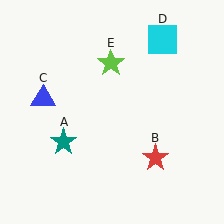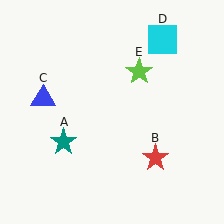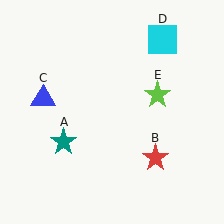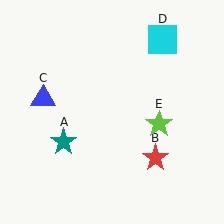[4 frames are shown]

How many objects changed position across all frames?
1 object changed position: lime star (object E).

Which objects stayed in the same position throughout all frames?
Teal star (object A) and red star (object B) and blue triangle (object C) and cyan square (object D) remained stationary.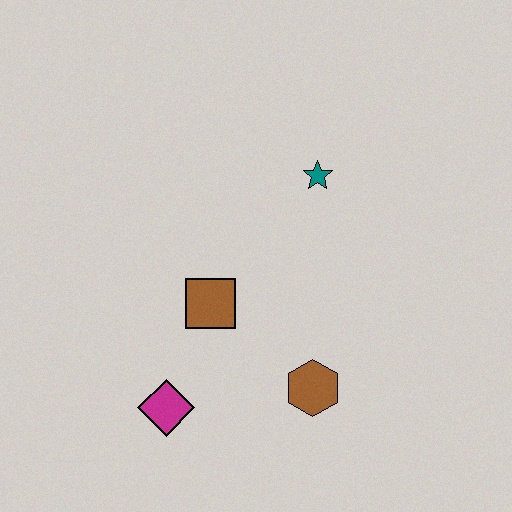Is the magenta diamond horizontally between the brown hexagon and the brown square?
No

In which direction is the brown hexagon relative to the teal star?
The brown hexagon is below the teal star.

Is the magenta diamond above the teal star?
No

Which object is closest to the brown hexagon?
The brown square is closest to the brown hexagon.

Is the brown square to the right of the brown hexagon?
No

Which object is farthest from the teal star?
The magenta diamond is farthest from the teal star.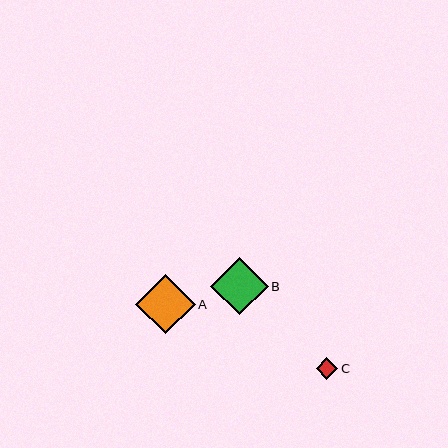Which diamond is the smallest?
Diamond C is the smallest with a size of approximately 22 pixels.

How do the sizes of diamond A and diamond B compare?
Diamond A and diamond B are approximately the same size.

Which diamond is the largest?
Diamond A is the largest with a size of approximately 59 pixels.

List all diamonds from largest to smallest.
From largest to smallest: A, B, C.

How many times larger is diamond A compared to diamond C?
Diamond A is approximately 2.7 times the size of diamond C.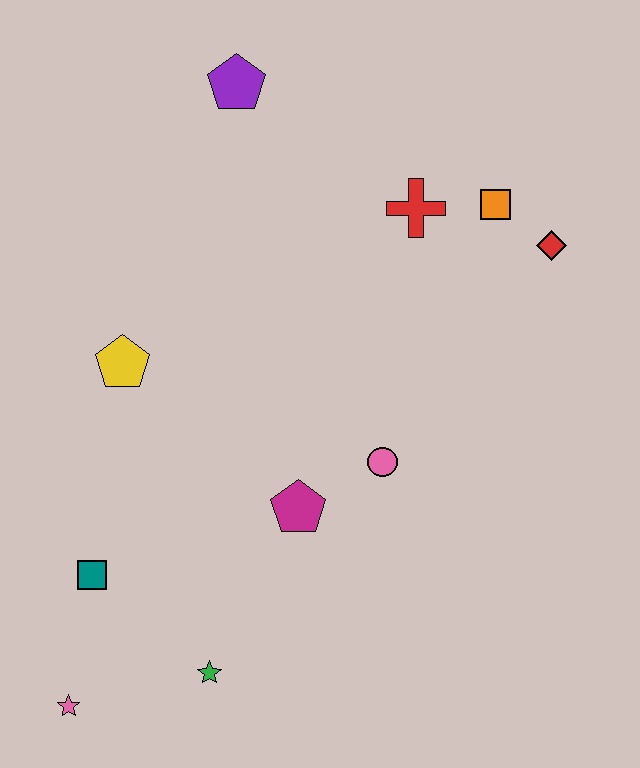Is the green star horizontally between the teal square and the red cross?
Yes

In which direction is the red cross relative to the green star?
The red cross is above the green star.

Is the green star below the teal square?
Yes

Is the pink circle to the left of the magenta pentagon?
No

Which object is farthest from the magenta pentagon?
The purple pentagon is farthest from the magenta pentagon.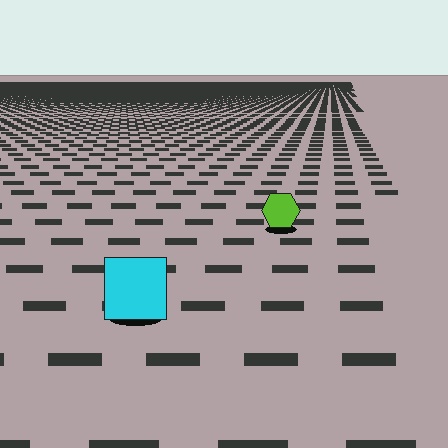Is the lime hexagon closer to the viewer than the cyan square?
No. The cyan square is closer — you can tell from the texture gradient: the ground texture is coarser near it.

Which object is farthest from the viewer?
The lime hexagon is farthest from the viewer. It appears smaller and the ground texture around it is denser.